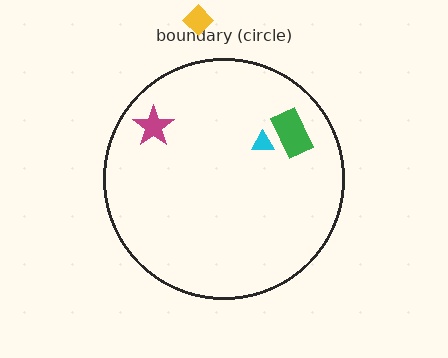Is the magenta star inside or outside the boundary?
Inside.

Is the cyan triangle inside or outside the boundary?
Inside.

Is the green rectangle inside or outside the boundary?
Inside.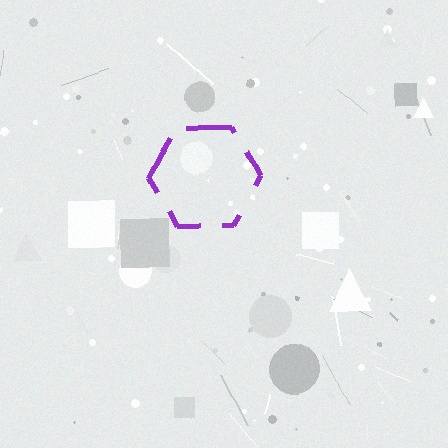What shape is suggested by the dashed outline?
The dashed outline suggests a hexagon.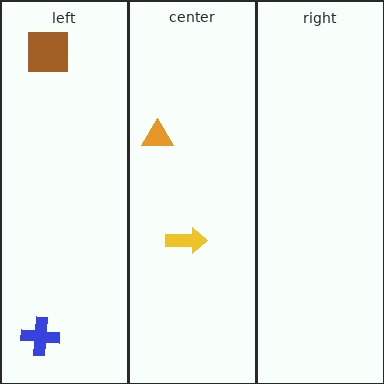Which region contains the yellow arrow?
The center region.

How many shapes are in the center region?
2.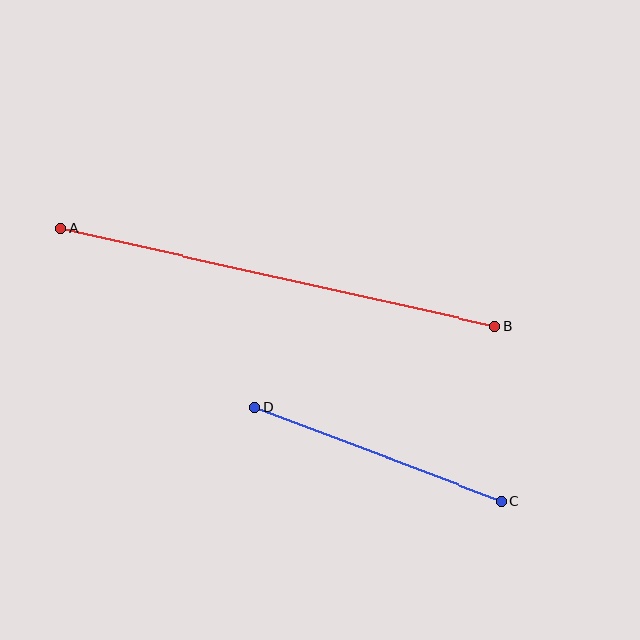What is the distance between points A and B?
The distance is approximately 444 pixels.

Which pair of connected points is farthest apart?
Points A and B are farthest apart.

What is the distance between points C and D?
The distance is approximately 264 pixels.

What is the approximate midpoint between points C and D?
The midpoint is at approximately (378, 454) pixels.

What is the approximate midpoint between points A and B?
The midpoint is at approximately (278, 277) pixels.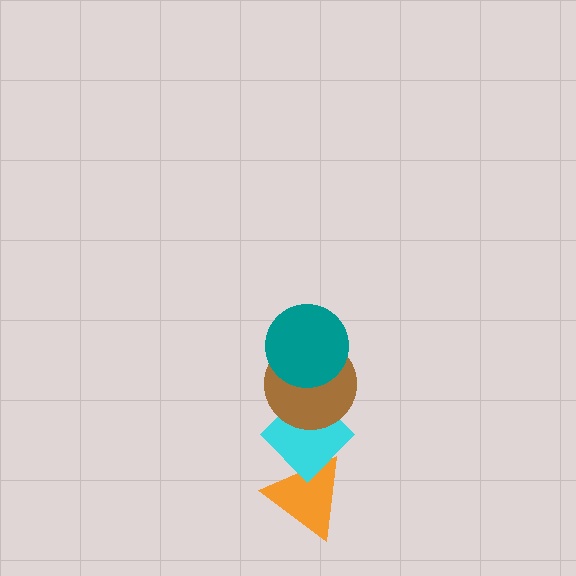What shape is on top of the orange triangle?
The cyan diamond is on top of the orange triangle.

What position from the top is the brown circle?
The brown circle is 2nd from the top.